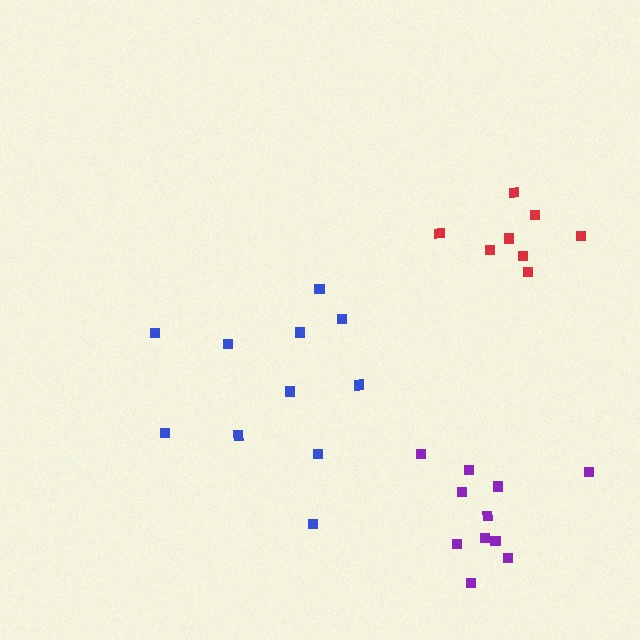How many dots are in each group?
Group 1: 11 dots, Group 2: 8 dots, Group 3: 11 dots (30 total).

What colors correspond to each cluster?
The clusters are colored: blue, red, purple.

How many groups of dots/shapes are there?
There are 3 groups.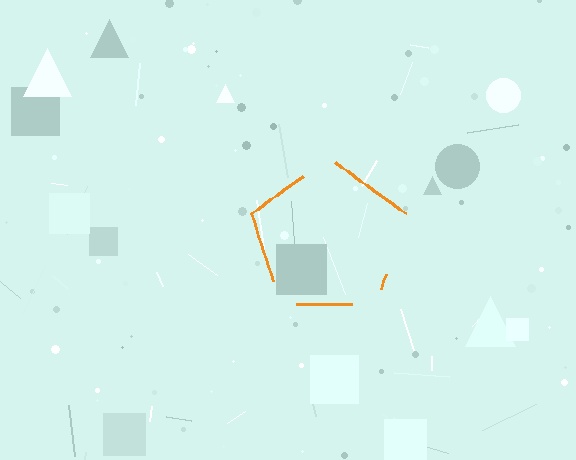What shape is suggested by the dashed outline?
The dashed outline suggests a pentagon.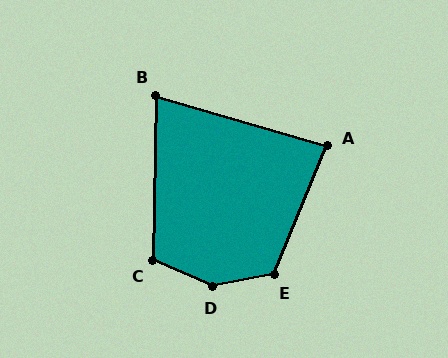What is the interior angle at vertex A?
Approximately 84 degrees (acute).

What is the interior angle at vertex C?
Approximately 113 degrees (obtuse).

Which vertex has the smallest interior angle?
B, at approximately 75 degrees.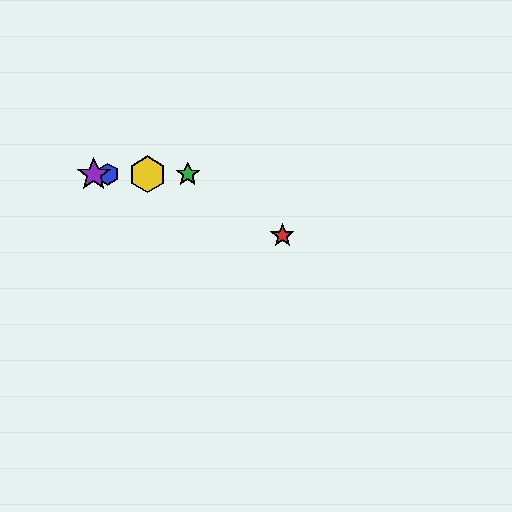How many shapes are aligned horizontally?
4 shapes (the blue hexagon, the green star, the yellow hexagon, the purple star) are aligned horizontally.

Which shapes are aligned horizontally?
The blue hexagon, the green star, the yellow hexagon, the purple star are aligned horizontally.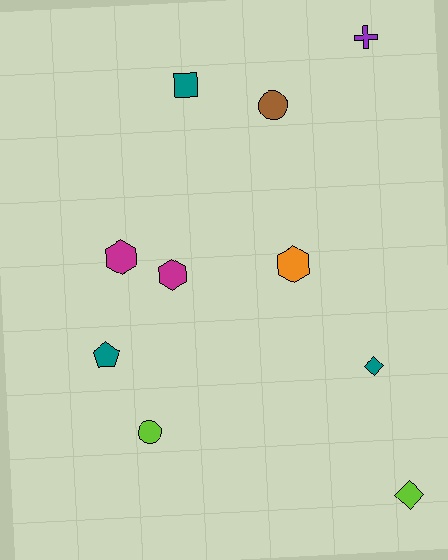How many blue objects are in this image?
There are no blue objects.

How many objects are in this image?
There are 10 objects.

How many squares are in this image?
There is 1 square.